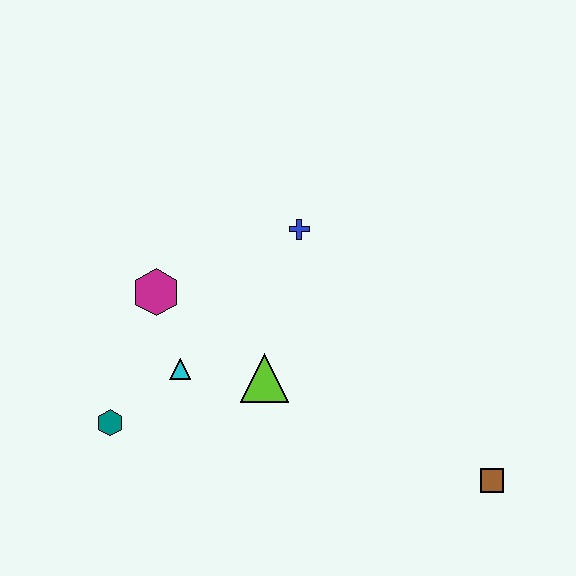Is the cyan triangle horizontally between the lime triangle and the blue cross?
No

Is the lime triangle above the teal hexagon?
Yes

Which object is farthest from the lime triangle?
The brown square is farthest from the lime triangle.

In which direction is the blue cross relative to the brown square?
The blue cross is above the brown square.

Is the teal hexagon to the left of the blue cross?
Yes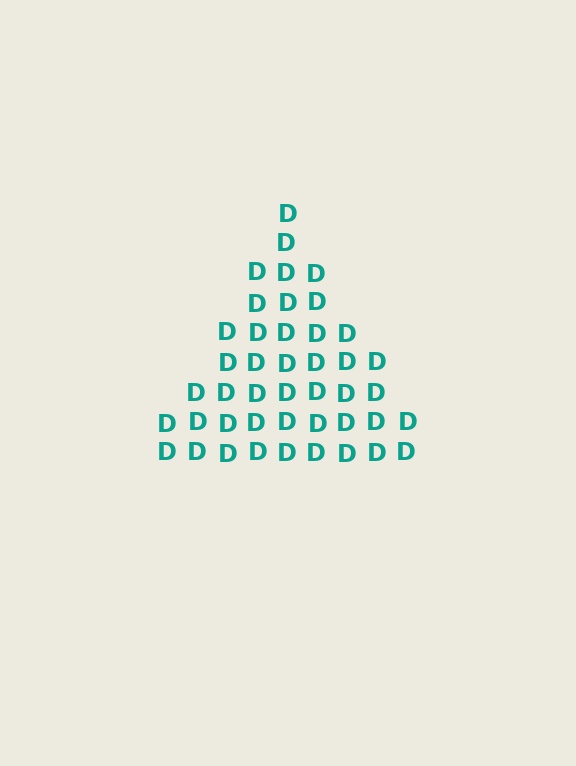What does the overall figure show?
The overall figure shows a triangle.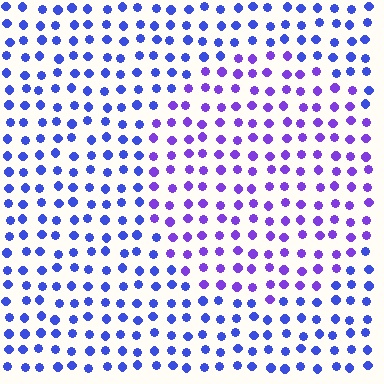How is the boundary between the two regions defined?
The boundary is defined purely by a slight shift in hue (about 33 degrees). Spacing, size, and orientation are identical on both sides.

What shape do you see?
I see a circle.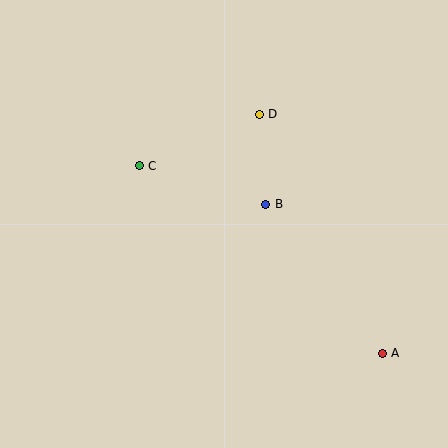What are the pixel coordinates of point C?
Point C is at (139, 166).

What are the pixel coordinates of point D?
Point D is at (259, 114).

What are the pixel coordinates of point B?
Point B is at (266, 204).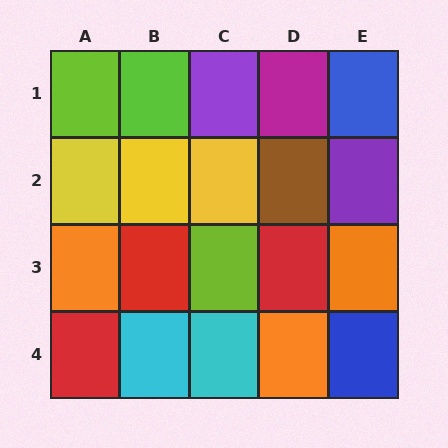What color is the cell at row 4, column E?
Blue.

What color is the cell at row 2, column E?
Purple.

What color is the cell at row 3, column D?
Red.